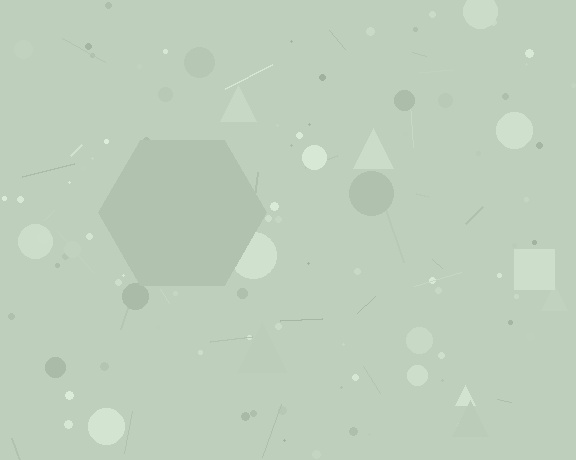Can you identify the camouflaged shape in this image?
The camouflaged shape is a hexagon.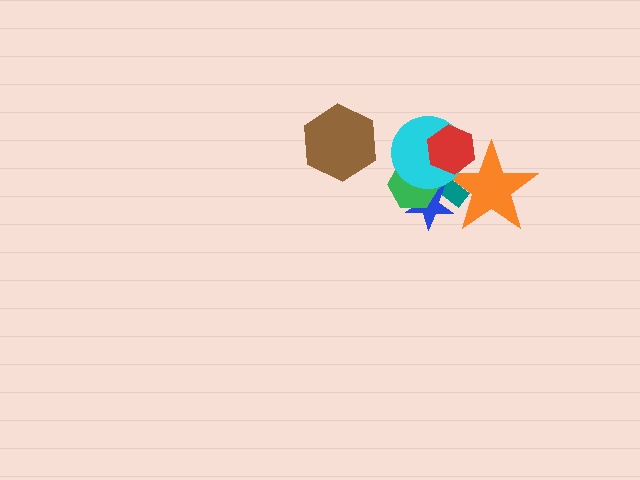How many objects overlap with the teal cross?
5 objects overlap with the teal cross.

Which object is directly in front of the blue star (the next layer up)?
The orange star is directly in front of the blue star.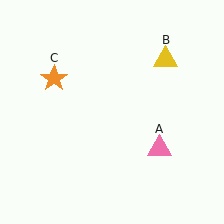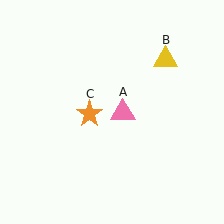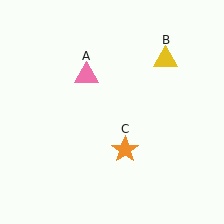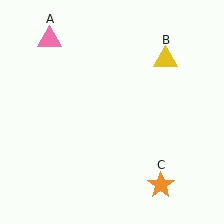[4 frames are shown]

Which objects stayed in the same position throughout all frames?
Yellow triangle (object B) remained stationary.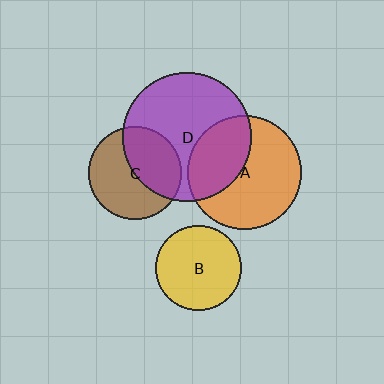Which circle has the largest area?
Circle D (purple).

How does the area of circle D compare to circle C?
Approximately 1.9 times.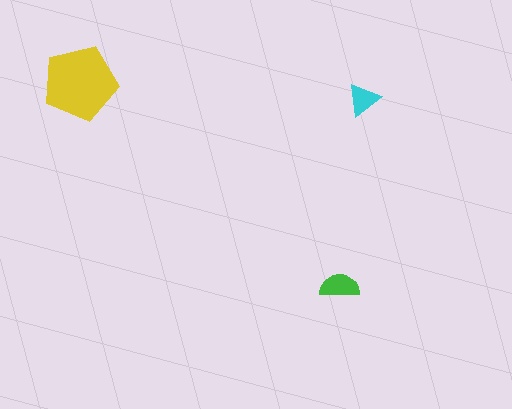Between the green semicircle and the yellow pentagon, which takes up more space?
The yellow pentagon.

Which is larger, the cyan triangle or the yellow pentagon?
The yellow pentagon.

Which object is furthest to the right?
The cyan triangle is rightmost.